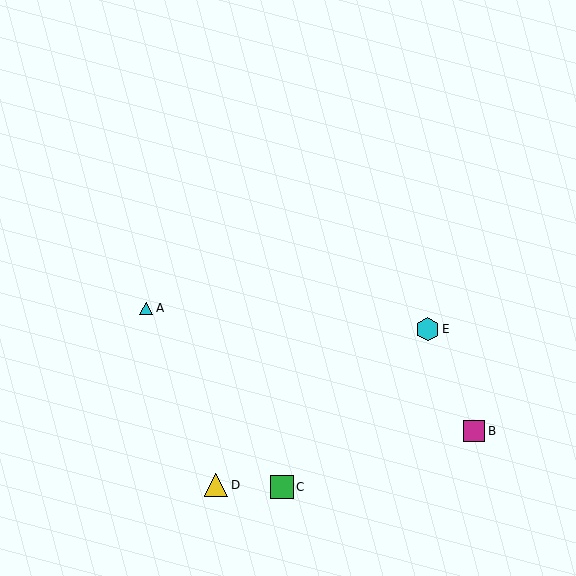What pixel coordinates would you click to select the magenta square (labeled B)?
Click at (474, 431) to select the magenta square B.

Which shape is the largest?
The yellow triangle (labeled D) is the largest.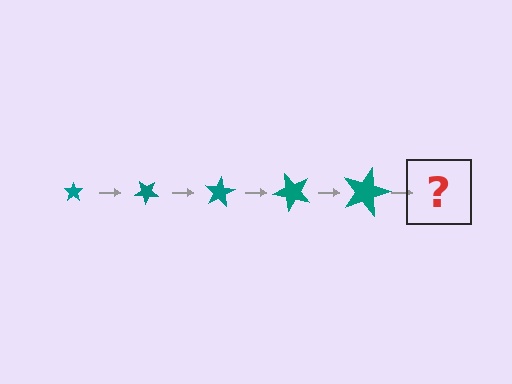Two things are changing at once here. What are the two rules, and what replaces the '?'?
The two rules are that the star grows larger each step and it rotates 40 degrees each step. The '?' should be a star, larger than the previous one and rotated 200 degrees from the start.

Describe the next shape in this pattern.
It should be a star, larger than the previous one and rotated 200 degrees from the start.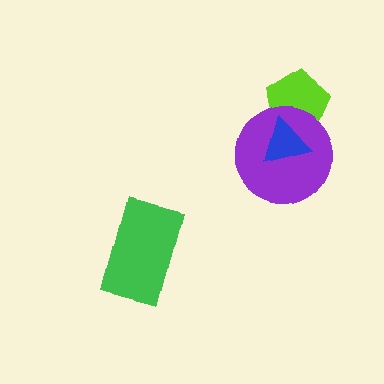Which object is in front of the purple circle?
The blue triangle is in front of the purple circle.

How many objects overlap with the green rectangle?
0 objects overlap with the green rectangle.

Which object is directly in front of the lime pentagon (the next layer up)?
The purple circle is directly in front of the lime pentagon.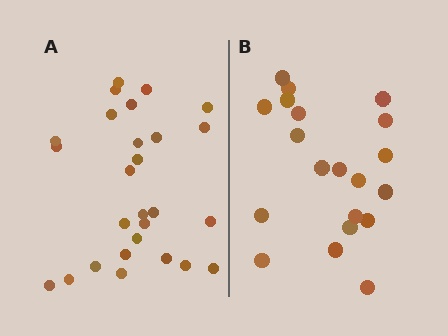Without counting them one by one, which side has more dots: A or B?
Region A (the left region) has more dots.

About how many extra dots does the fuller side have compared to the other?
Region A has roughly 8 or so more dots than region B.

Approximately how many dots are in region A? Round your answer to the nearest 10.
About 30 dots. (The exact count is 27, which rounds to 30.)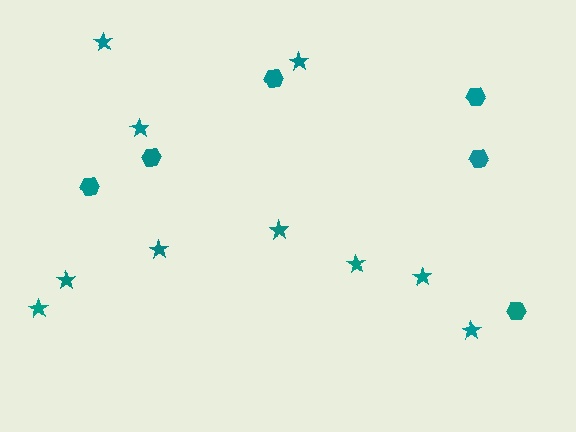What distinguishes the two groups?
There are 2 groups: one group of hexagons (6) and one group of stars (10).